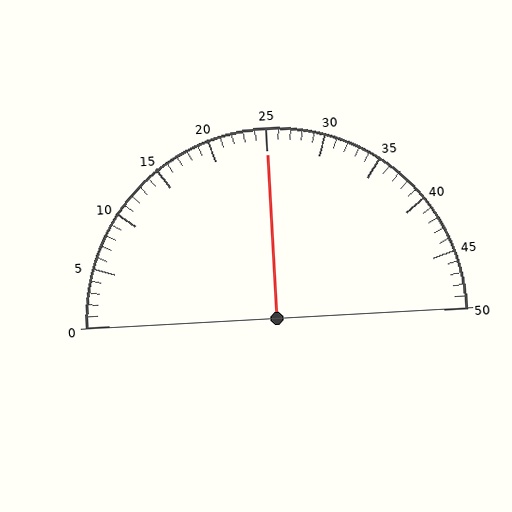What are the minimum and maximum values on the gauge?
The gauge ranges from 0 to 50.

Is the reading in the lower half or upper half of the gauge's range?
The reading is in the upper half of the range (0 to 50).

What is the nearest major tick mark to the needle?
The nearest major tick mark is 25.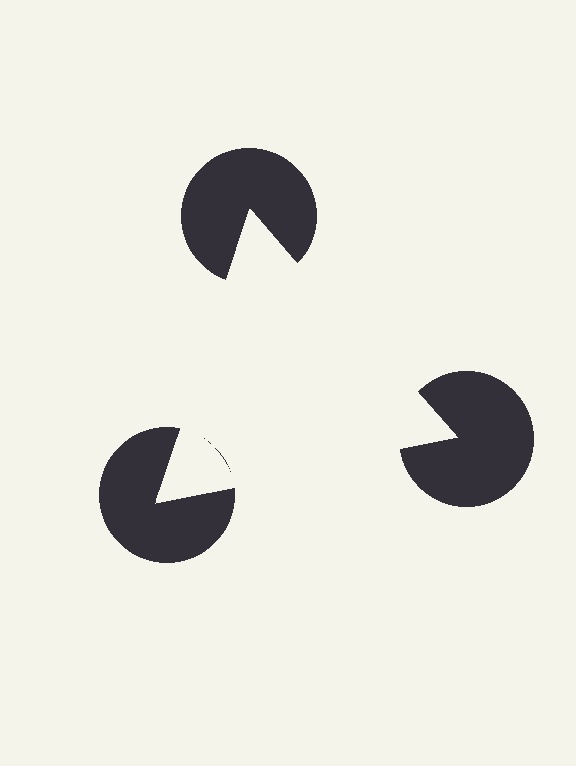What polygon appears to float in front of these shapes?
An illusory triangle — its edges are inferred from the aligned wedge cuts in the pac-man discs, not physically drawn.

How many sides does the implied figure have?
3 sides.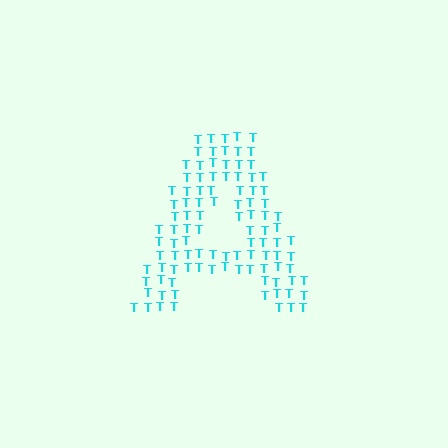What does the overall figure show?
The overall figure shows the letter A.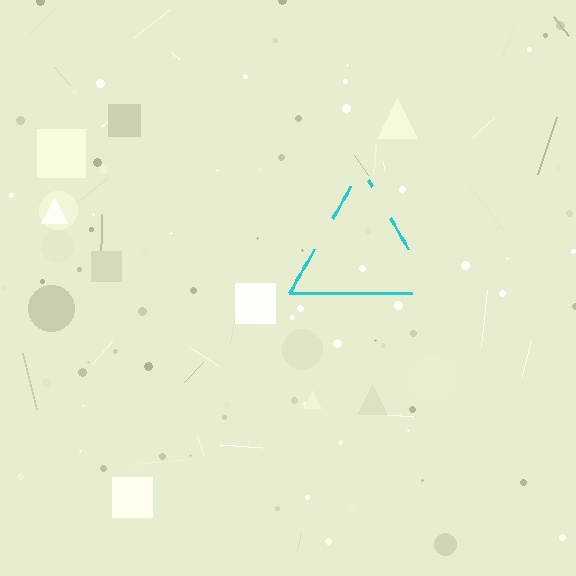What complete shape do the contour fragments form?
The contour fragments form a triangle.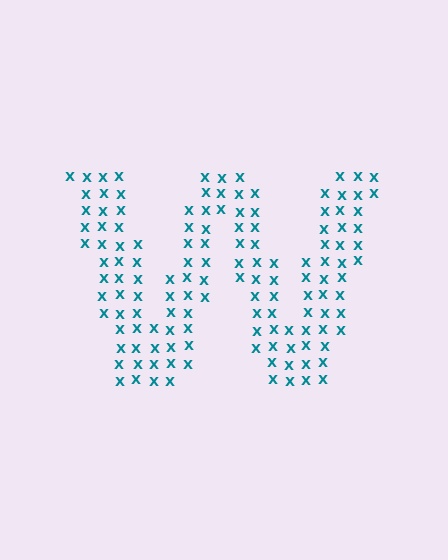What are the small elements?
The small elements are letter X's.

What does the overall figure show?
The overall figure shows the letter W.